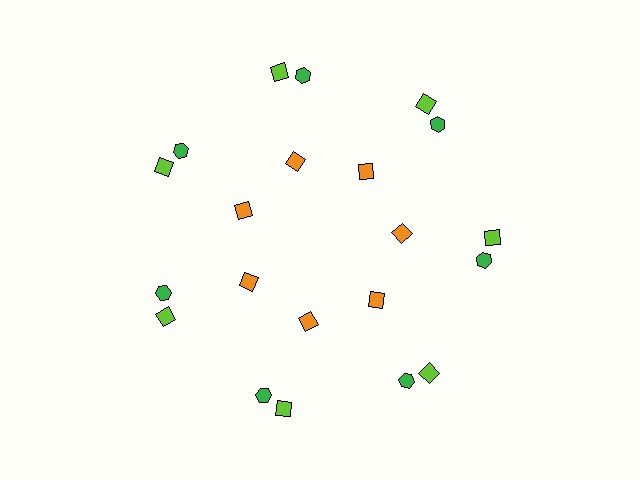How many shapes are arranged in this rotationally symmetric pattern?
There are 21 shapes, arranged in 7 groups of 3.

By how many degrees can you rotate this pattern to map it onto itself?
The pattern maps onto itself every 51 degrees of rotation.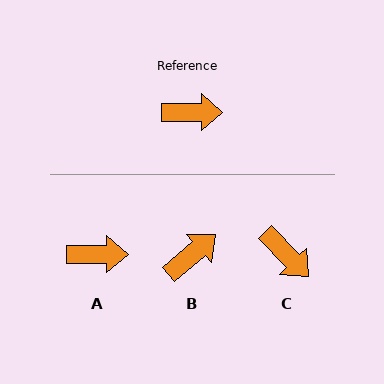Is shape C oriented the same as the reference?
No, it is off by about 46 degrees.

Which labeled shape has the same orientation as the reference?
A.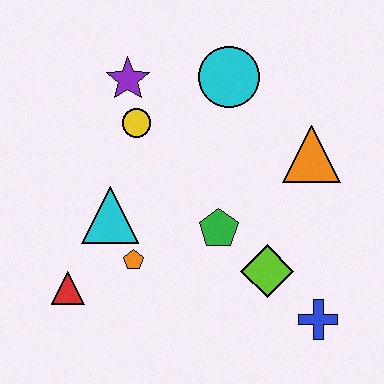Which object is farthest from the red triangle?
The orange triangle is farthest from the red triangle.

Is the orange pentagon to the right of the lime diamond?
No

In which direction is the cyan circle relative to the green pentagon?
The cyan circle is above the green pentagon.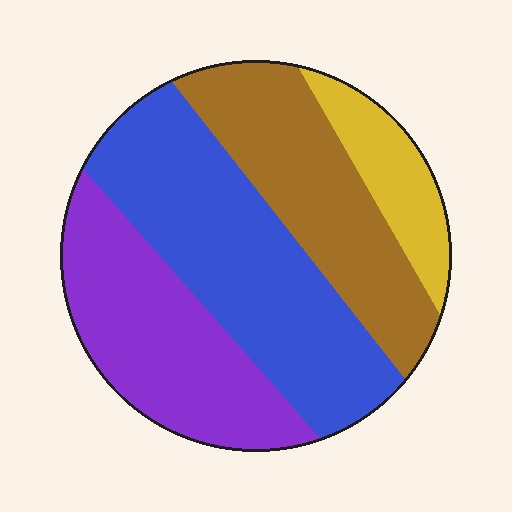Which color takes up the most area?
Blue, at roughly 35%.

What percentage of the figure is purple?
Purple takes up between a sixth and a third of the figure.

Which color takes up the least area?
Yellow, at roughly 10%.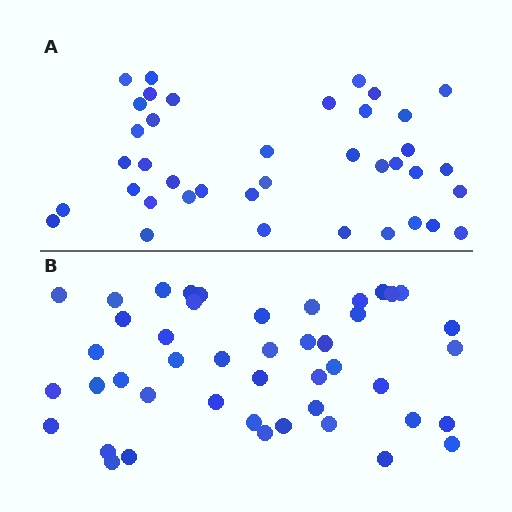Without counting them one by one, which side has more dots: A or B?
Region B (the bottom region) has more dots.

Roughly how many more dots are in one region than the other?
Region B has about 6 more dots than region A.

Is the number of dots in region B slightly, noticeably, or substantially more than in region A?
Region B has only slightly more — the two regions are fairly close. The ratio is roughly 1.2 to 1.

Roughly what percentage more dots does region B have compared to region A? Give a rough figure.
About 15% more.